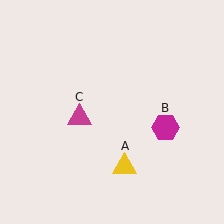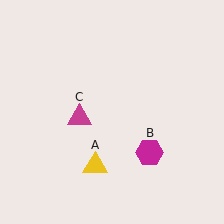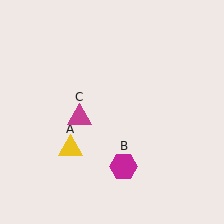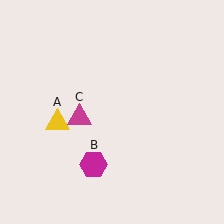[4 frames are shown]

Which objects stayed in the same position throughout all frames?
Magenta triangle (object C) remained stationary.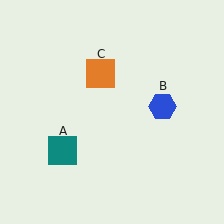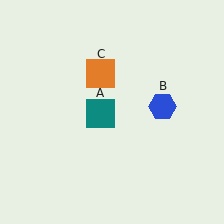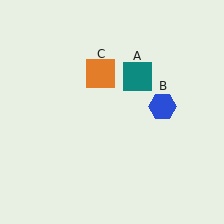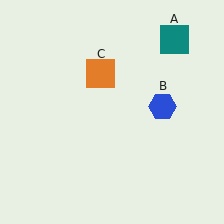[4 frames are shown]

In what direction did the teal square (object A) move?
The teal square (object A) moved up and to the right.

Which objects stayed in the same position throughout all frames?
Blue hexagon (object B) and orange square (object C) remained stationary.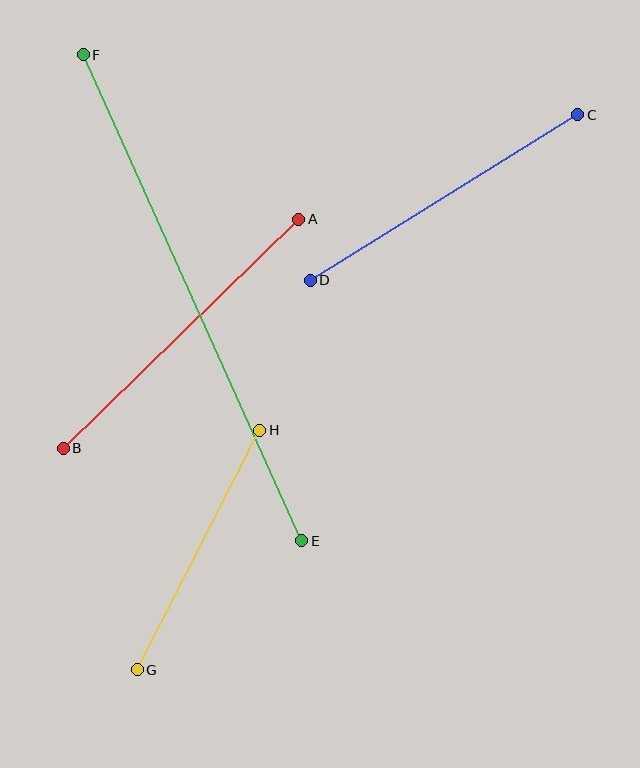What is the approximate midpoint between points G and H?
The midpoint is at approximately (198, 550) pixels.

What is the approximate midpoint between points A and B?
The midpoint is at approximately (181, 334) pixels.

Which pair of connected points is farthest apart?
Points E and F are farthest apart.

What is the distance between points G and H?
The distance is approximately 269 pixels.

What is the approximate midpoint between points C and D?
The midpoint is at approximately (444, 197) pixels.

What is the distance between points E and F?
The distance is approximately 533 pixels.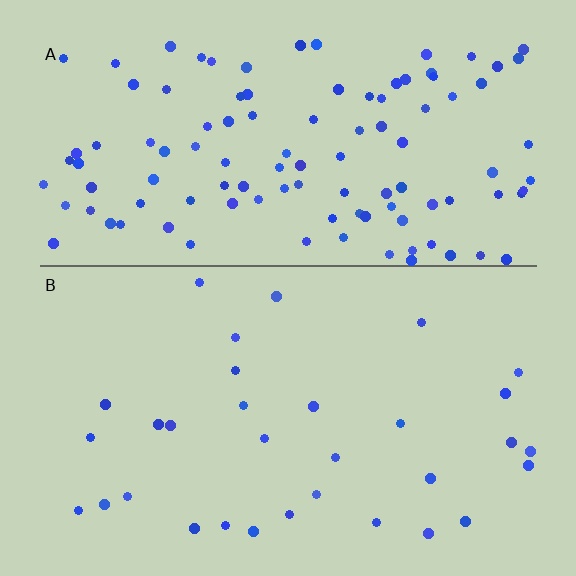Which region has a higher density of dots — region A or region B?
A (the top).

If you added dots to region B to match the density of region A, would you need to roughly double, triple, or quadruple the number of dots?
Approximately triple.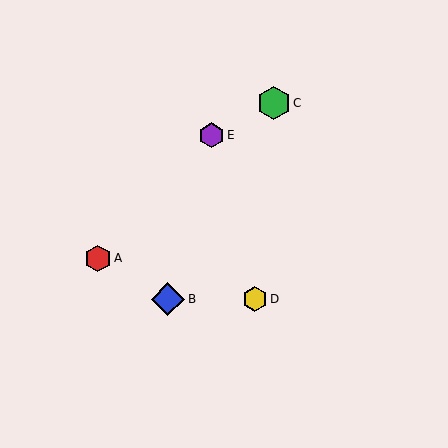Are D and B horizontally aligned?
Yes, both are at y≈299.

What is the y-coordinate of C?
Object C is at y≈103.